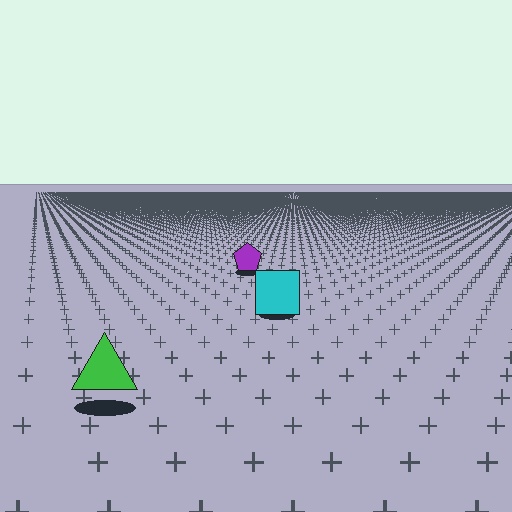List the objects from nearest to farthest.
From nearest to farthest: the green triangle, the cyan square, the purple pentagon.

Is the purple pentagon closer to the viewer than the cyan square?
No. The cyan square is closer — you can tell from the texture gradient: the ground texture is coarser near it.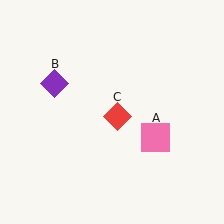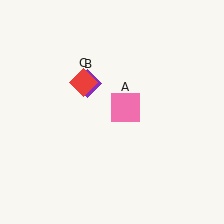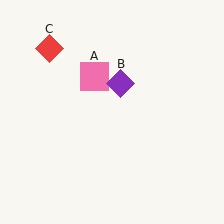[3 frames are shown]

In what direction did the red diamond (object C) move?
The red diamond (object C) moved up and to the left.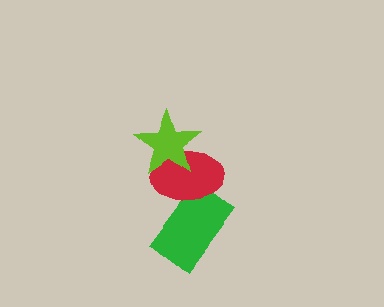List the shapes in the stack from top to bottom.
From top to bottom: the lime star, the red ellipse, the green rectangle.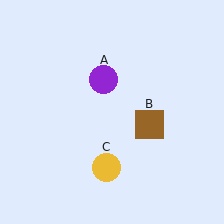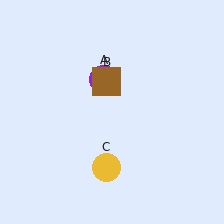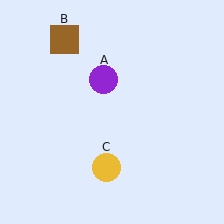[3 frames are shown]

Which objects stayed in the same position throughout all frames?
Purple circle (object A) and yellow circle (object C) remained stationary.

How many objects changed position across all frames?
1 object changed position: brown square (object B).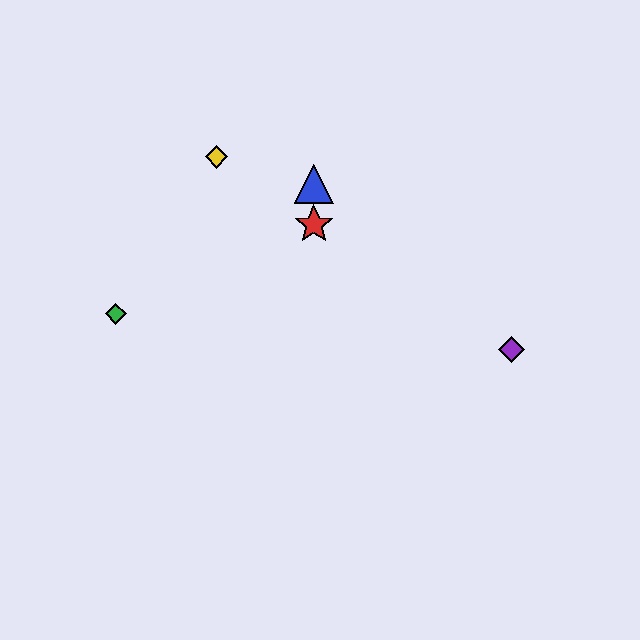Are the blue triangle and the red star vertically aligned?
Yes, both are at x≈314.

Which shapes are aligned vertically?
The red star, the blue triangle are aligned vertically.